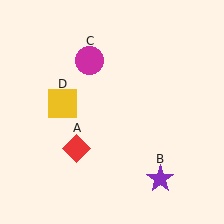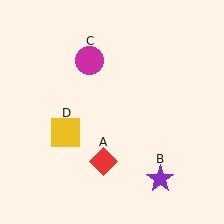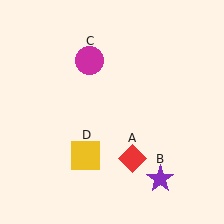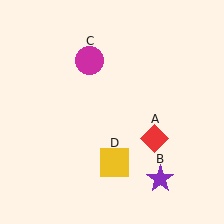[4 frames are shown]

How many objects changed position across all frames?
2 objects changed position: red diamond (object A), yellow square (object D).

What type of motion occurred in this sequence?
The red diamond (object A), yellow square (object D) rotated counterclockwise around the center of the scene.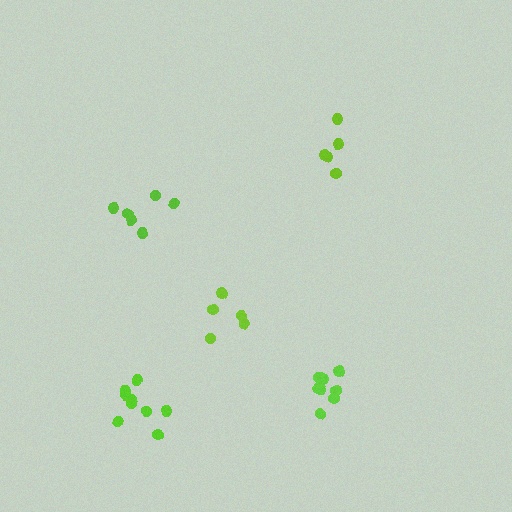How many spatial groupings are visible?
There are 5 spatial groupings.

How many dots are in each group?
Group 1: 8 dots, Group 2: 5 dots, Group 3: 5 dots, Group 4: 9 dots, Group 5: 6 dots (33 total).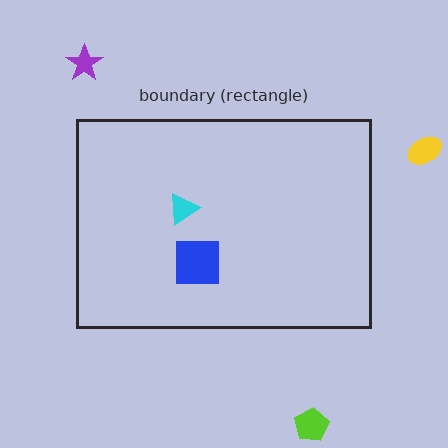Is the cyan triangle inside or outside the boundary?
Inside.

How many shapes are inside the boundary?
2 inside, 3 outside.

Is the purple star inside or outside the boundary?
Outside.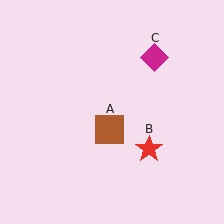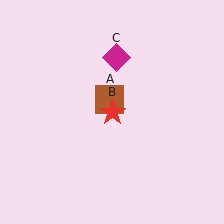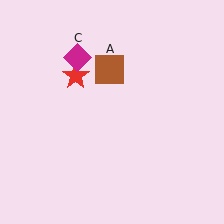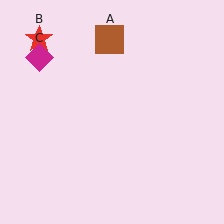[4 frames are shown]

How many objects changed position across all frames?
3 objects changed position: brown square (object A), red star (object B), magenta diamond (object C).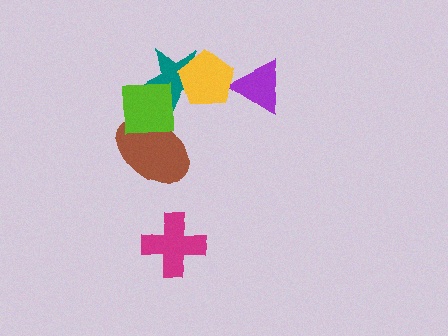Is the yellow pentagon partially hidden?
No, no other shape covers it.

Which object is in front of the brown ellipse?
The lime square is in front of the brown ellipse.